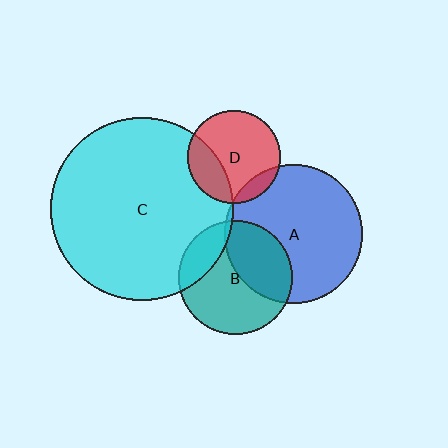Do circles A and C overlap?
Yes.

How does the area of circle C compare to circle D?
Approximately 3.9 times.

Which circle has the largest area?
Circle C (cyan).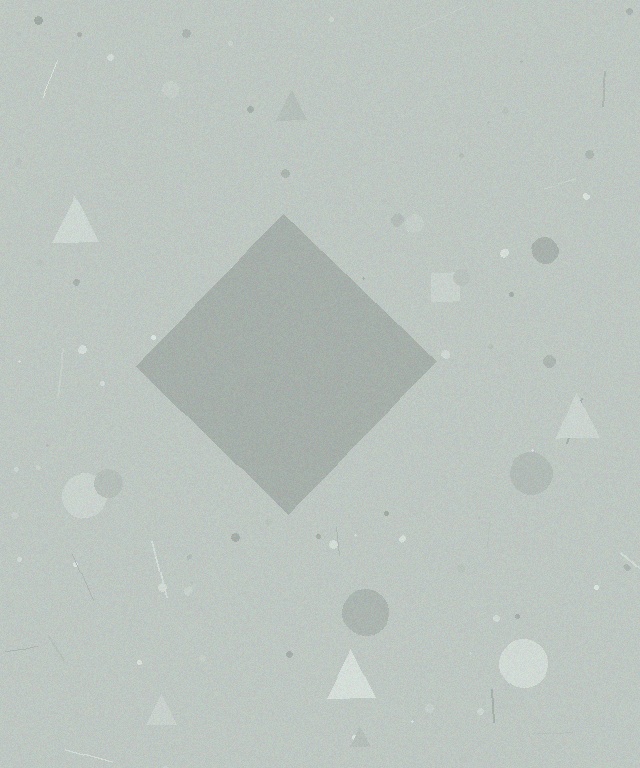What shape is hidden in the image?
A diamond is hidden in the image.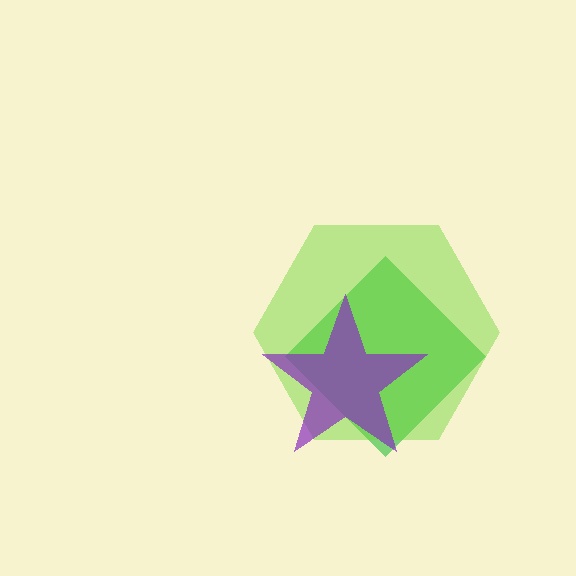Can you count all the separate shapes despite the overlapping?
Yes, there are 3 separate shapes.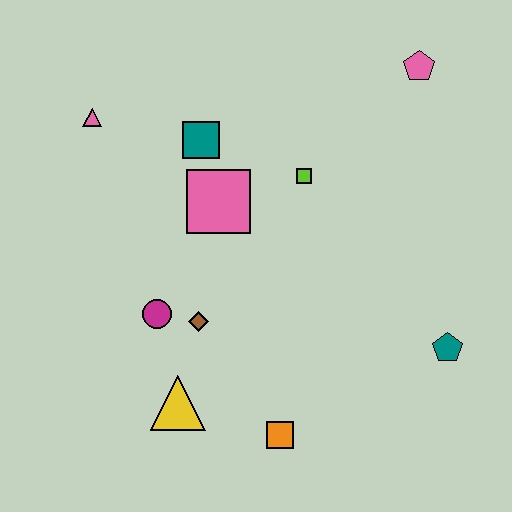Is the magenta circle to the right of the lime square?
No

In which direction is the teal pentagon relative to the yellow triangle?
The teal pentagon is to the right of the yellow triangle.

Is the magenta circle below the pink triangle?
Yes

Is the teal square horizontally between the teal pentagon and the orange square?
No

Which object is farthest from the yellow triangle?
The pink pentagon is farthest from the yellow triangle.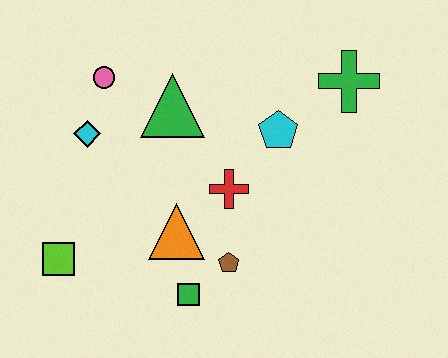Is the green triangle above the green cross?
No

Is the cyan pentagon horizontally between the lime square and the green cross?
Yes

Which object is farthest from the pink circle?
The green cross is farthest from the pink circle.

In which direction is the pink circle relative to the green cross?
The pink circle is to the left of the green cross.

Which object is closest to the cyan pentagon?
The red cross is closest to the cyan pentagon.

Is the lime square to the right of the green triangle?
No